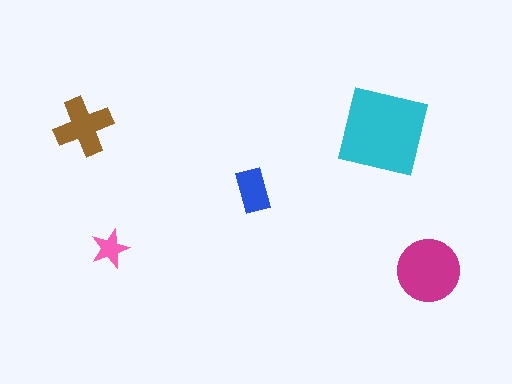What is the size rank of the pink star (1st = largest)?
5th.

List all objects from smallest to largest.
The pink star, the blue rectangle, the brown cross, the magenta circle, the cyan square.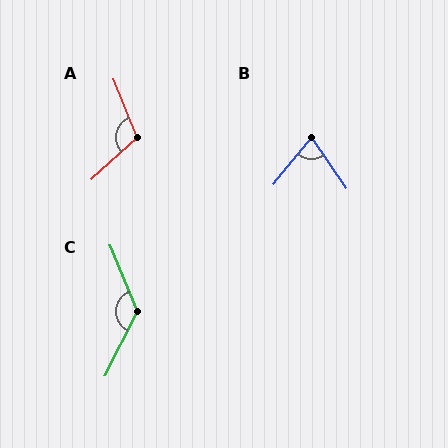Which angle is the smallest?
B, at approximately 74 degrees.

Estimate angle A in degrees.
Approximately 111 degrees.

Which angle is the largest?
C, at approximately 131 degrees.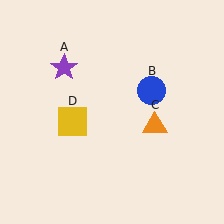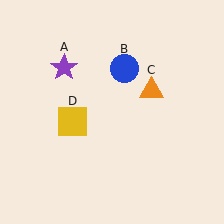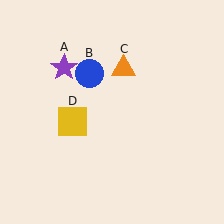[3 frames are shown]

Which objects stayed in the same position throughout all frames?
Purple star (object A) and yellow square (object D) remained stationary.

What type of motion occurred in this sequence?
The blue circle (object B), orange triangle (object C) rotated counterclockwise around the center of the scene.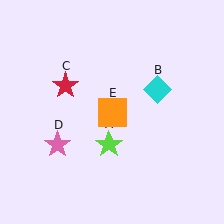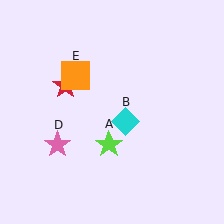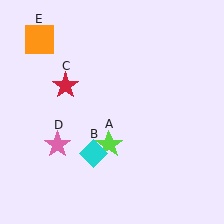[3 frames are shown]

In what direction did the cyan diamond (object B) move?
The cyan diamond (object B) moved down and to the left.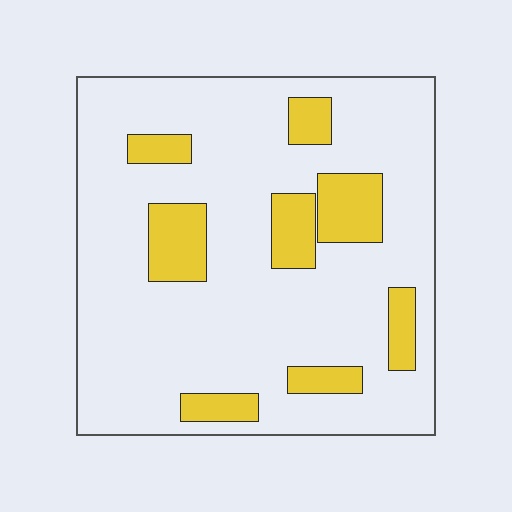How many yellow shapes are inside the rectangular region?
8.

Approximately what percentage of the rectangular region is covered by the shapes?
Approximately 20%.